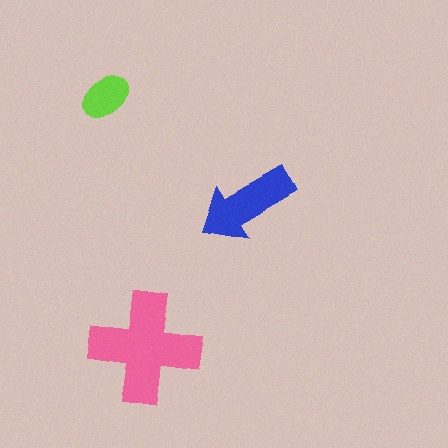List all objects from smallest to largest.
The lime ellipse, the blue arrow, the pink cross.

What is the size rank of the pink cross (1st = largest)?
1st.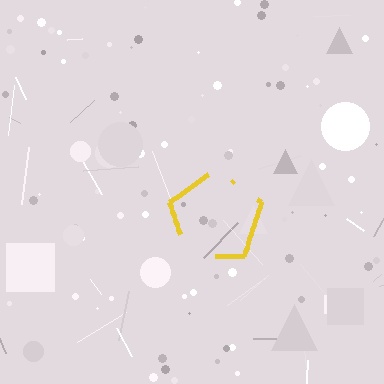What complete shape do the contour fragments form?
The contour fragments form a pentagon.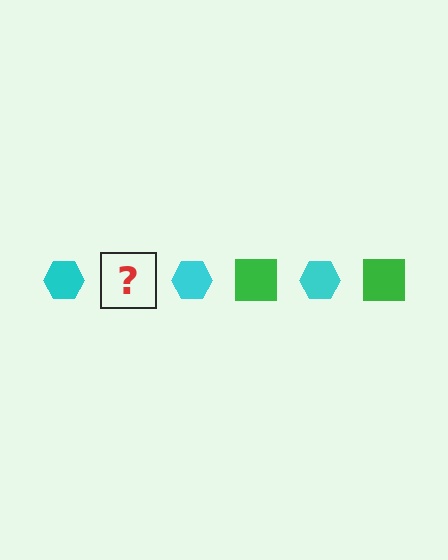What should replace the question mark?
The question mark should be replaced with a green square.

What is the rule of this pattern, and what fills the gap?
The rule is that the pattern alternates between cyan hexagon and green square. The gap should be filled with a green square.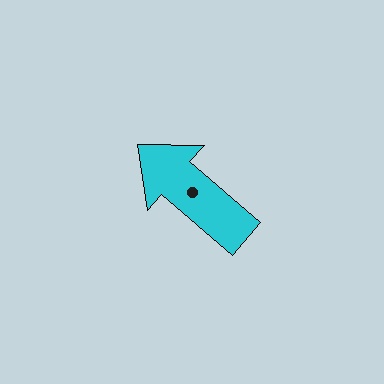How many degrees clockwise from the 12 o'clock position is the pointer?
Approximately 311 degrees.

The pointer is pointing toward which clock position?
Roughly 10 o'clock.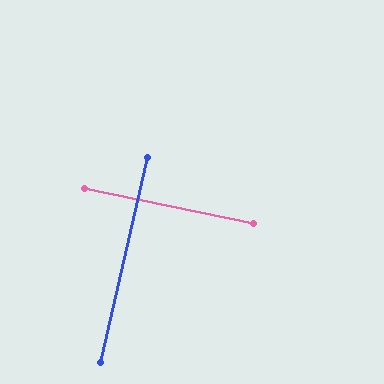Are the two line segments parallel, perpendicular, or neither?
Perpendicular — they meet at approximately 89°.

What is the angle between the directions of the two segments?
Approximately 89 degrees.